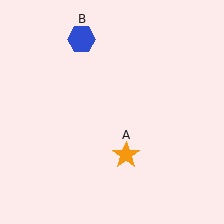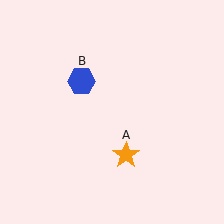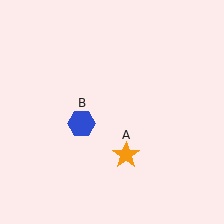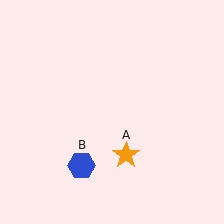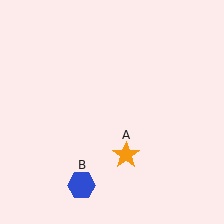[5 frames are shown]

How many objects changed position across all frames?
1 object changed position: blue hexagon (object B).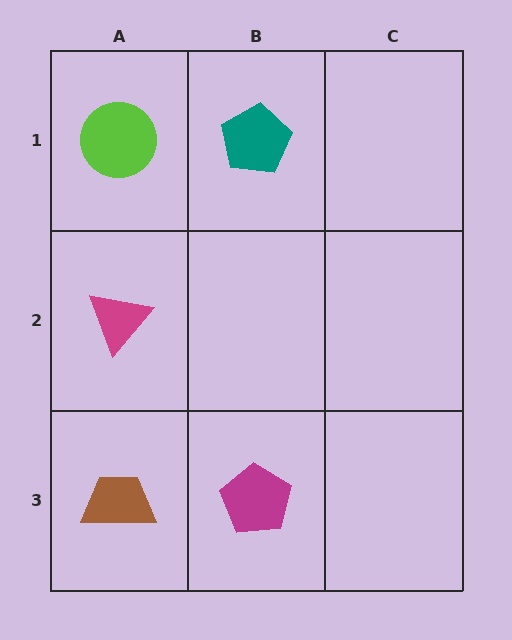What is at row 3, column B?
A magenta pentagon.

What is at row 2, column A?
A magenta triangle.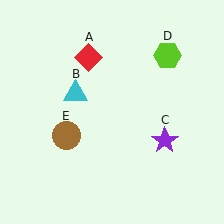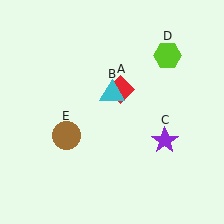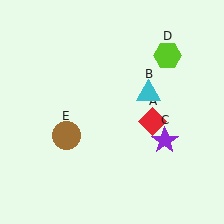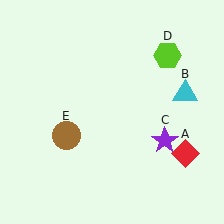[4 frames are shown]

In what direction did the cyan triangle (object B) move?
The cyan triangle (object B) moved right.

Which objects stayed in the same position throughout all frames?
Purple star (object C) and lime hexagon (object D) and brown circle (object E) remained stationary.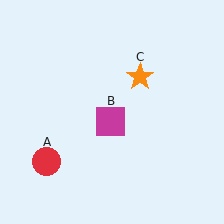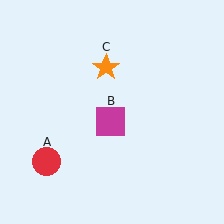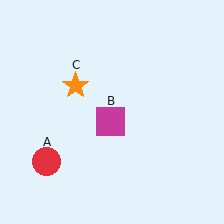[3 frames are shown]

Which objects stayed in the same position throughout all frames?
Red circle (object A) and magenta square (object B) remained stationary.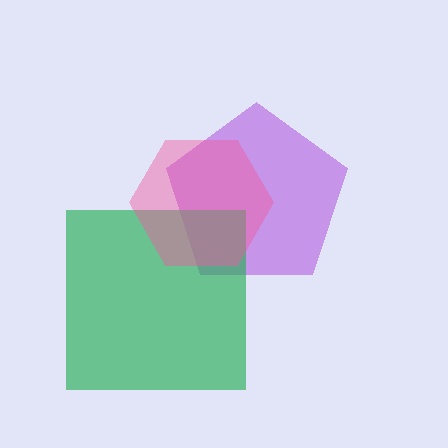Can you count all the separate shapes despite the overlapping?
Yes, there are 3 separate shapes.